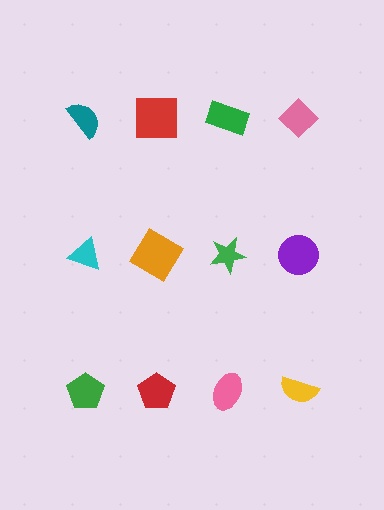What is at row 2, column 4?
A purple circle.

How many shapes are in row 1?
4 shapes.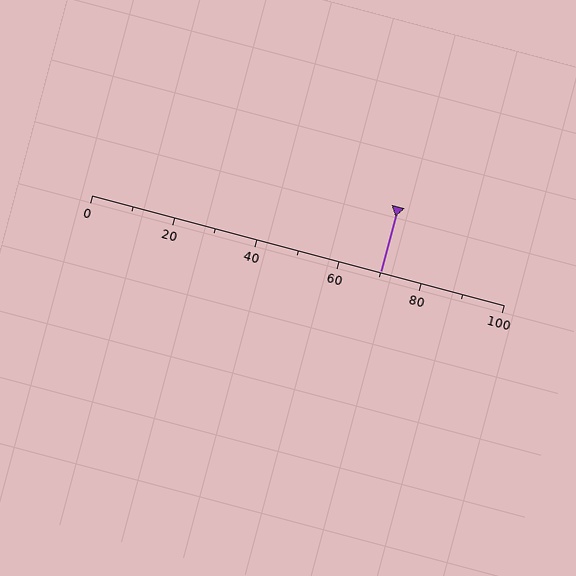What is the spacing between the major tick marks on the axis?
The major ticks are spaced 20 apart.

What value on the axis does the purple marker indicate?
The marker indicates approximately 70.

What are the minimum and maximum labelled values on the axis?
The axis runs from 0 to 100.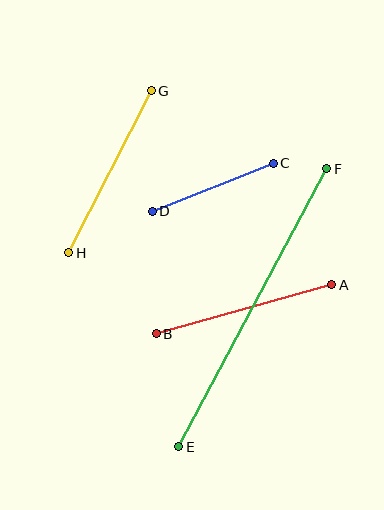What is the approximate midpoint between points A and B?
The midpoint is at approximately (244, 309) pixels.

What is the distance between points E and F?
The distance is approximately 315 pixels.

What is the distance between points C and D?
The distance is approximately 130 pixels.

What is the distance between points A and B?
The distance is approximately 182 pixels.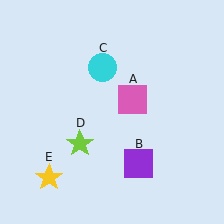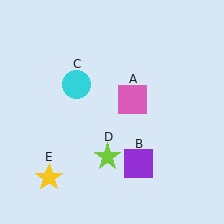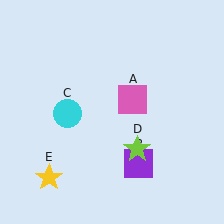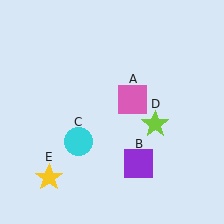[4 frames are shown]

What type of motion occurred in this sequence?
The cyan circle (object C), lime star (object D) rotated counterclockwise around the center of the scene.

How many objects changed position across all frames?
2 objects changed position: cyan circle (object C), lime star (object D).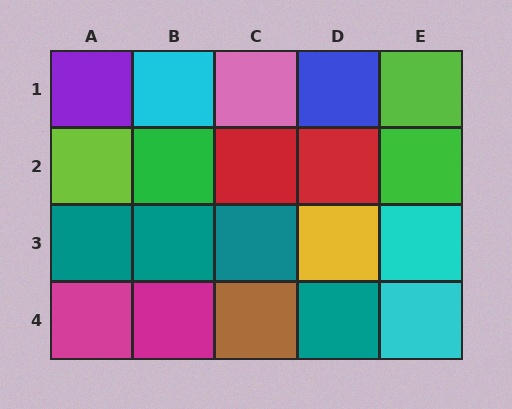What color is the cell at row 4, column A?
Magenta.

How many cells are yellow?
1 cell is yellow.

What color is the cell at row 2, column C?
Red.